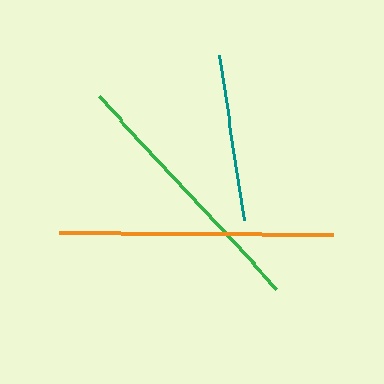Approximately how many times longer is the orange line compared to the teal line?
The orange line is approximately 1.6 times the length of the teal line.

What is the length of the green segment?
The green segment is approximately 261 pixels long.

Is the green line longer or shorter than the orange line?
The orange line is longer than the green line.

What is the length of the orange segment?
The orange segment is approximately 274 pixels long.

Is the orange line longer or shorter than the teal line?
The orange line is longer than the teal line.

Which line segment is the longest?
The orange line is the longest at approximately 274 pixels.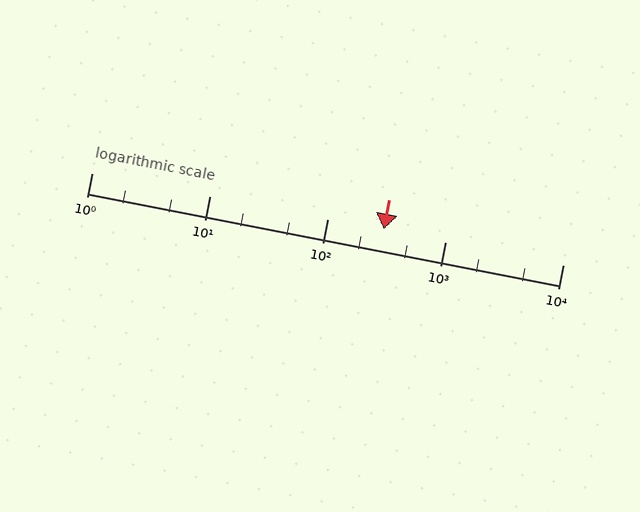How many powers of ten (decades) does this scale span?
The scale spans 4 decades, from 1 to 10000.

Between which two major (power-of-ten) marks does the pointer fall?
The pointer is between 100 and 1000.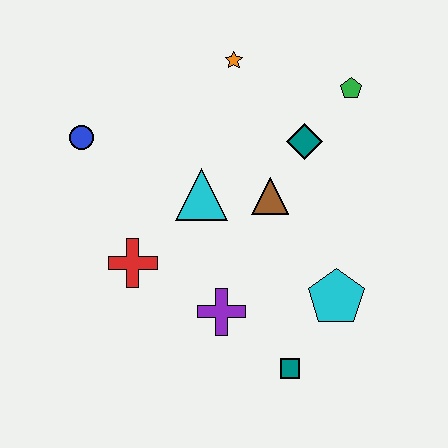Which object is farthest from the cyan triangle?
The teal square is farthest from the cyan triangle.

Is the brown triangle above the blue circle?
No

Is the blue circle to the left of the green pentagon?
Yes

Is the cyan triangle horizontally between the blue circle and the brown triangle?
Yes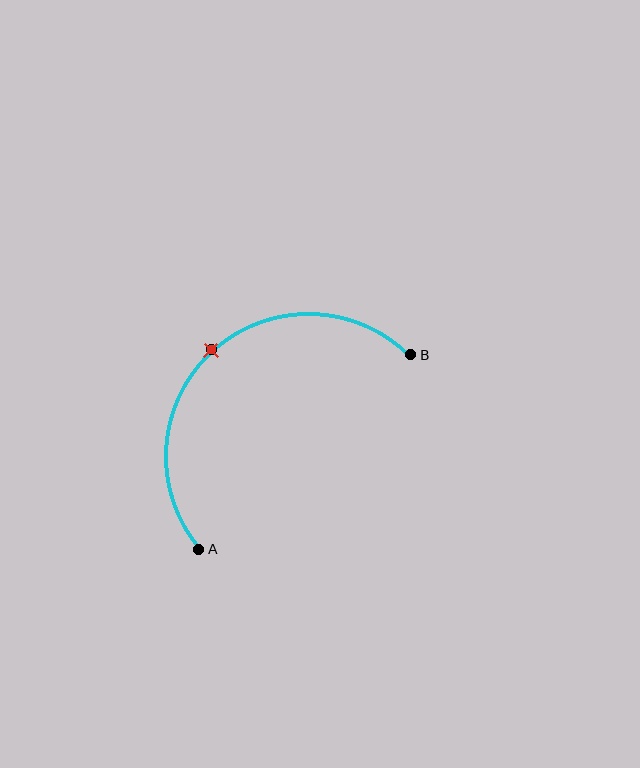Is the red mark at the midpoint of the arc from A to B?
Yes. The red mark lies on the arc at equal arc-length from both A and B — it is the arc midpoint.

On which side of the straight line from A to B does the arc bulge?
The arc bulges above and to the left of the straight line connecting A and B.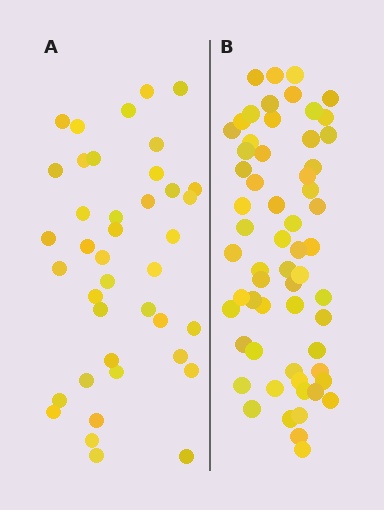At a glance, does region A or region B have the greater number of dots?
Region B (the right region) has more dots.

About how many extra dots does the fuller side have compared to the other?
Region B has approximately 20 more dots than region A.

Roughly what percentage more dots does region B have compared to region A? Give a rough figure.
About 50% more.